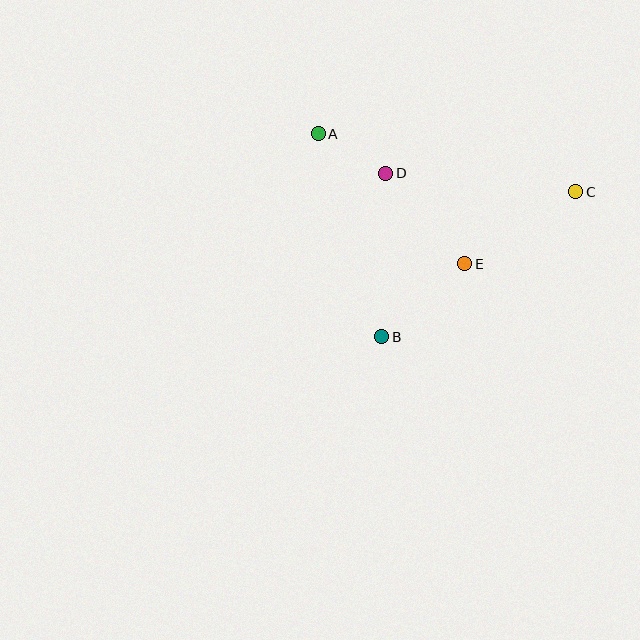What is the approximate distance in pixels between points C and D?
The distance between C and D is approximately 191 pixels.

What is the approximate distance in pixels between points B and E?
The distance between B and E is approximately 110 pixels.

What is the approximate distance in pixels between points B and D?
The distance between B and D is approximately 163 pixels.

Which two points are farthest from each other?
Points A and C are farthest from each other.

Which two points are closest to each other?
Points A and D are closest to each other.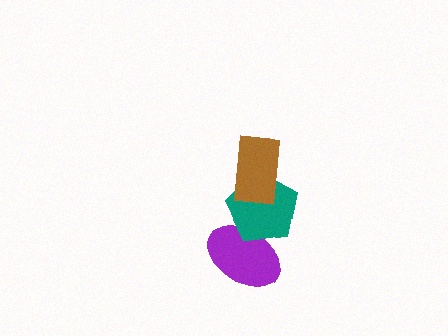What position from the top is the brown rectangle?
The brown rectangle is 1st from the top.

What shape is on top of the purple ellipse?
The teal pentagon is on top of the purple ellipse.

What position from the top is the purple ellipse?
The purple ellipse is 3rd from the top.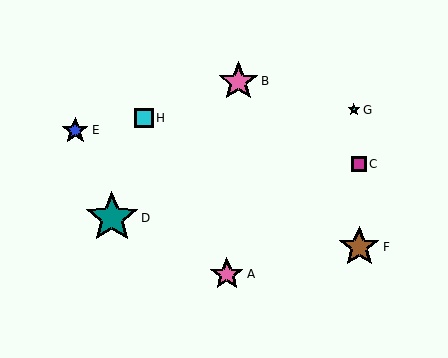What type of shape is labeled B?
Shape B is a pink star.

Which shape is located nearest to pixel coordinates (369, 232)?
The brown star (labeled F) at (359, 247) is nearest to that location.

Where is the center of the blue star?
The center of the blue star is at (75, 130).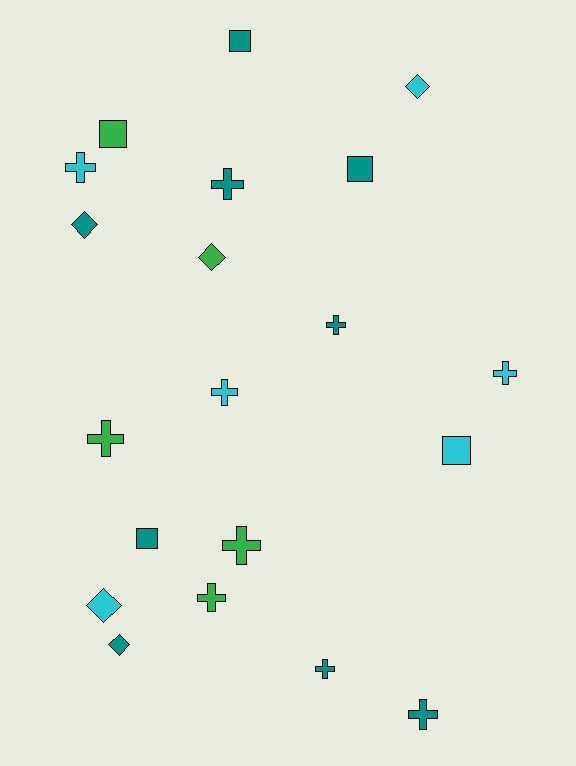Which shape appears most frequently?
Cross, with 10 objects.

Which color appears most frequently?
Teal, with 9 objects.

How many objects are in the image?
There are 20 objects.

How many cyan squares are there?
There is 1 cyan square.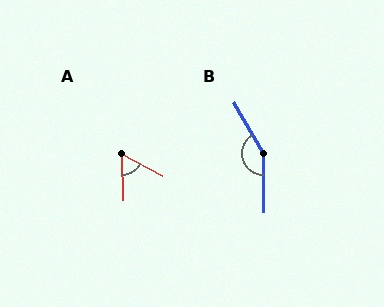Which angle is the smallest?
A, at approximately 61 degrees.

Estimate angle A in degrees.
Approximately 61 degrees.